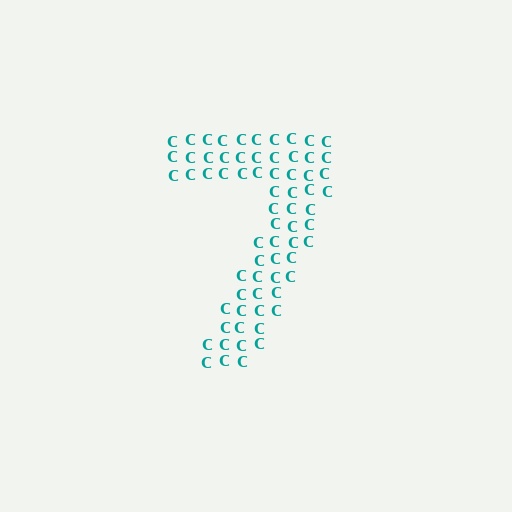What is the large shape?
The large shape is the digit 7.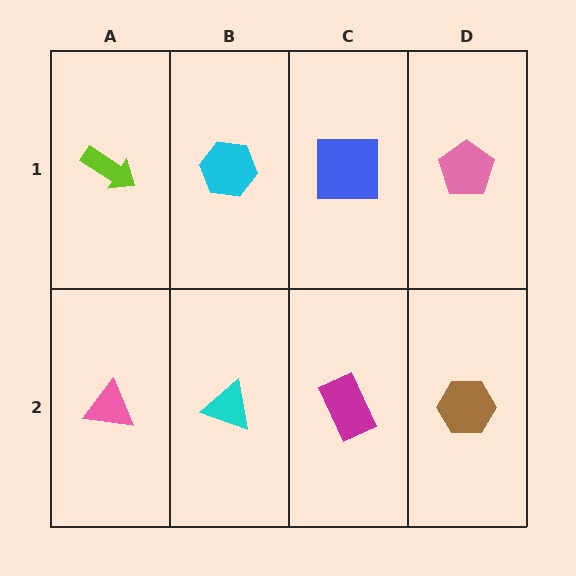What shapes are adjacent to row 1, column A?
A pink triangle (row 2, column A), a cyan hexagon (row 1, column B).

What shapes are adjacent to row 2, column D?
A pink pentagon (row 1, column D), a magenta rectangle (row 2, column C).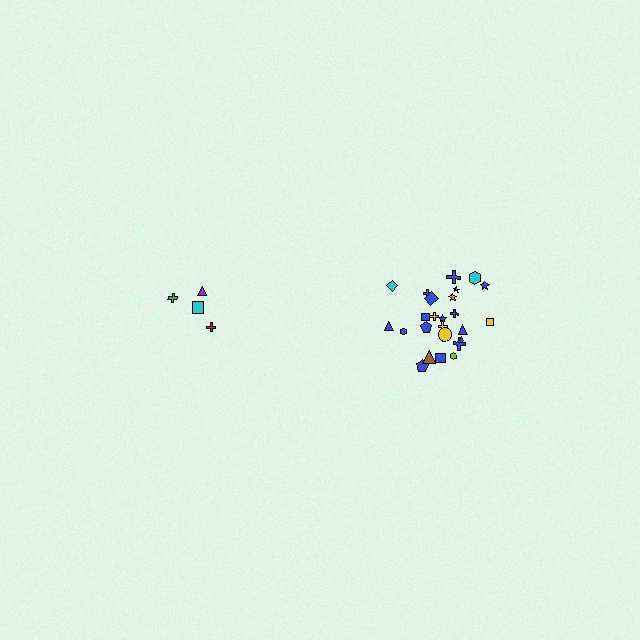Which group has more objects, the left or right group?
The right group.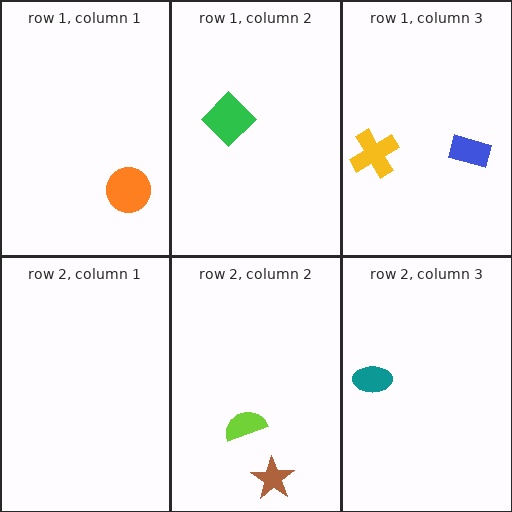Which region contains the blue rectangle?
The row 1, column 3 region.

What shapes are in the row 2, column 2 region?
The brown star, the lime semicircle.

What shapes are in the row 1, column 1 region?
The orange circle.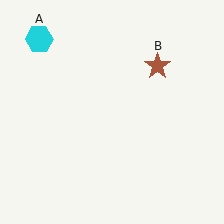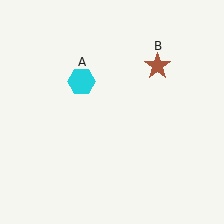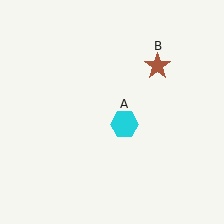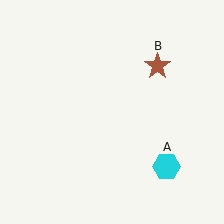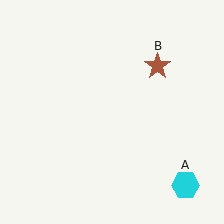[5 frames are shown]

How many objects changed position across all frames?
1 object changed position: cyan hexagon (object A).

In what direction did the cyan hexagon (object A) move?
The cyan hexagon (object A) moved down and to the right.